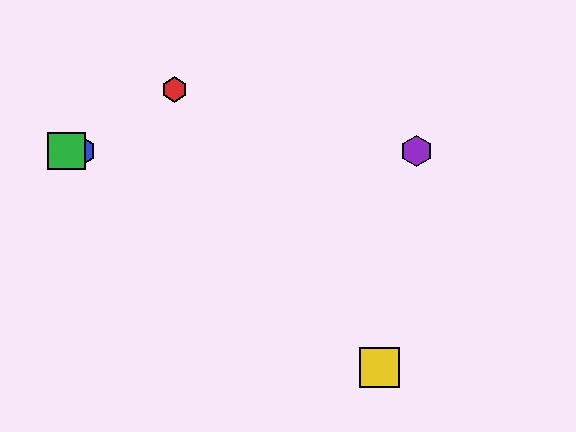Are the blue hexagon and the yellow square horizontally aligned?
No, the blue hexagon is at y≈151 and the yellow square is at y≈367.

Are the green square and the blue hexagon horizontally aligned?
Yes, both are at y≈151.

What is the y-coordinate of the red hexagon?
The red hexagon is at y≈90.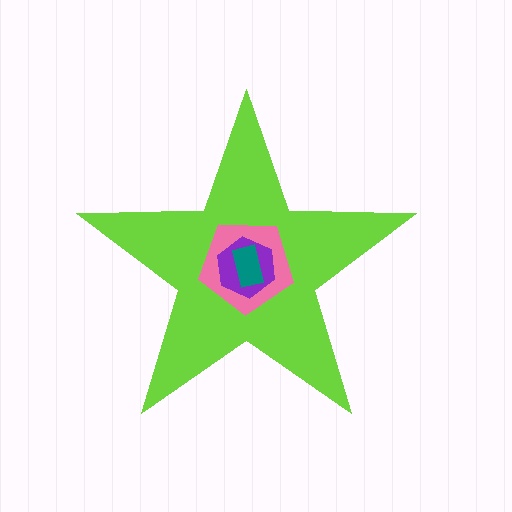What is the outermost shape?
The lime star.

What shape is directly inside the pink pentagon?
The purple hexagon.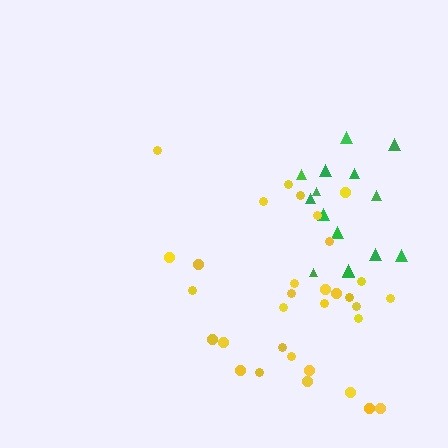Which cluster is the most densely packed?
Green.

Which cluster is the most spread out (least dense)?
Yellow.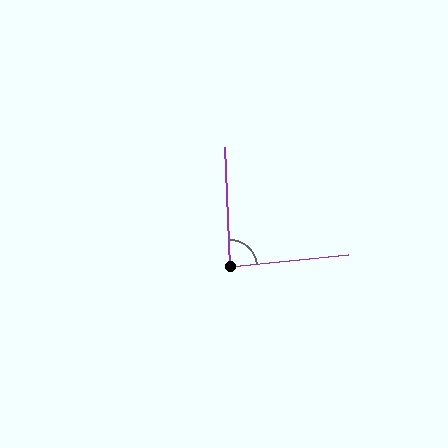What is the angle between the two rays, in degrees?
Approximately 86 degrees.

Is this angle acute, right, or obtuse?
It is approximately a right angle.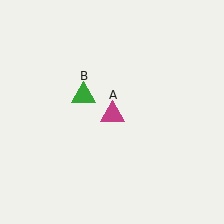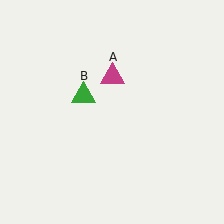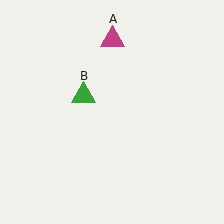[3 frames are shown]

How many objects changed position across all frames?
1 object changed position: magenta triangle (object A).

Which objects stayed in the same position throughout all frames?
Green triangle (object B) remained stationary.